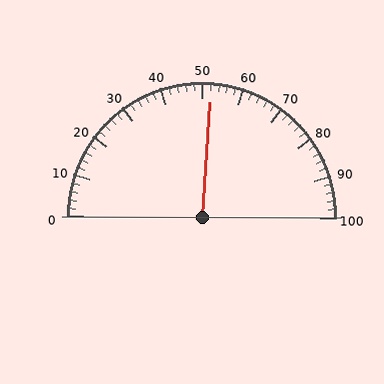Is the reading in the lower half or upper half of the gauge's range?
The reading is in the upper half of the range (0 to 100).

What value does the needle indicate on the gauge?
The needle indicates approximately 52.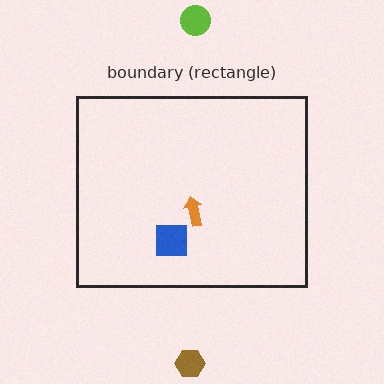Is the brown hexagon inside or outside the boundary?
Outside.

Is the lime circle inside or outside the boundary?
Outside.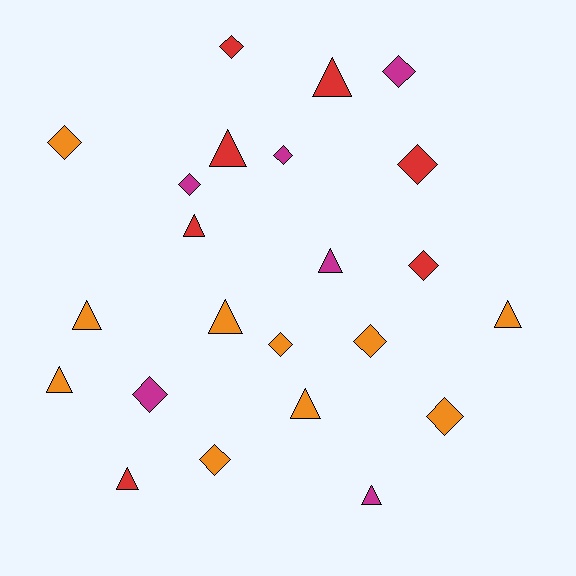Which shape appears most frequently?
Diamond, with 12 objects.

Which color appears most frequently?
Orange, with 10 objects.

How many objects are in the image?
There are 23 objects.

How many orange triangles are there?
There are 5 orange triangles.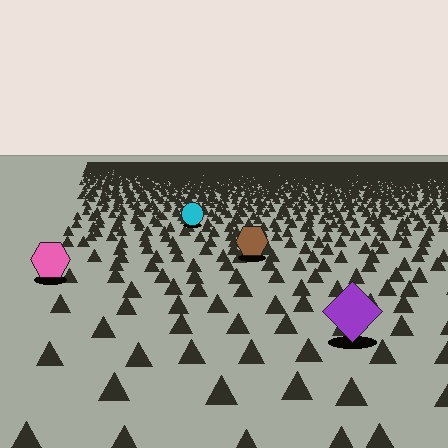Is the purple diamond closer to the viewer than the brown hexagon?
Yes. The purple diamond is closer — you can tell from the texture gradient: the ground texture is coarser near it.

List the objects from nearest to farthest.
From nearest to farthest: the purple diamond, the pink hexagon, the brown hexagon, the cyan circle.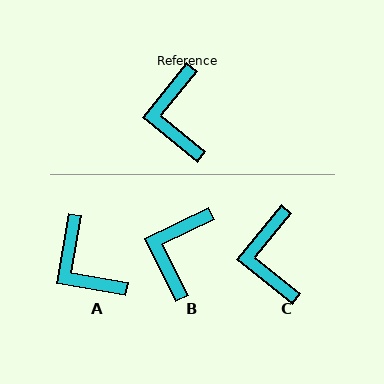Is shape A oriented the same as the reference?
No, it is off by about 29 degrees.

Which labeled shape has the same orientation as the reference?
C.